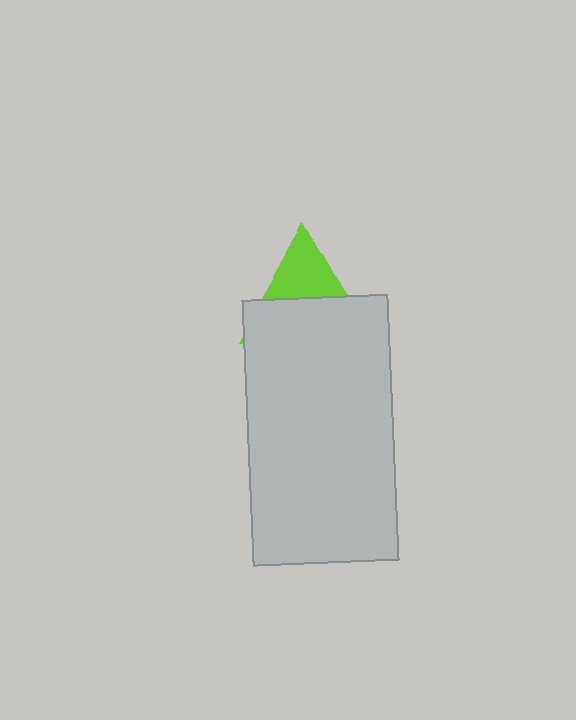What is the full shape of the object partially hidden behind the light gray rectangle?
The partially hidden object is a lime triangle.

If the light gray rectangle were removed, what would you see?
You would see the complete lime triangle.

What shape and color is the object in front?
The object in front is a light gray rectangle.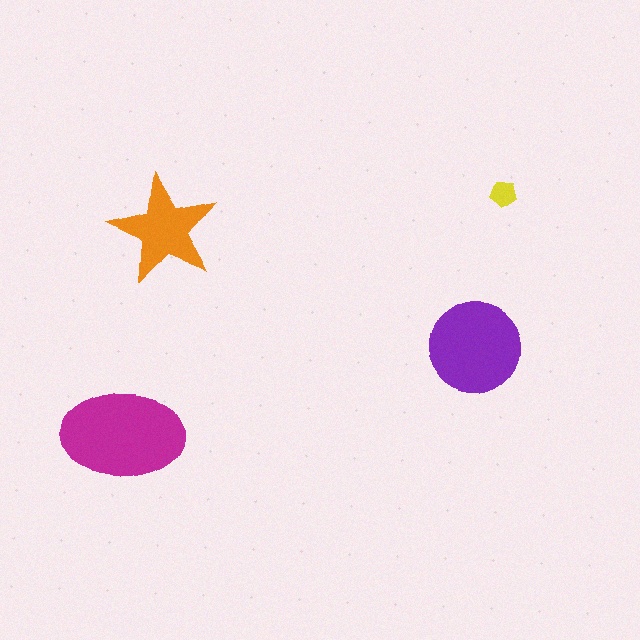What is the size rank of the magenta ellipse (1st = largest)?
1st.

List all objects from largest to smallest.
The magenta ellipse, the purple circle, the orange star, the yellow pentagon.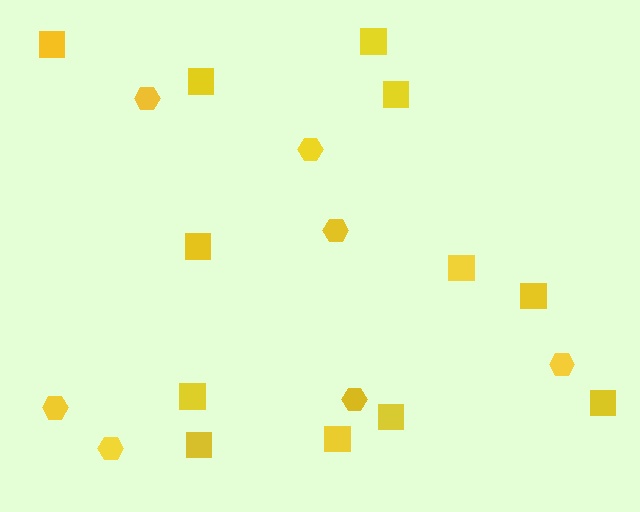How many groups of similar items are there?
There are 2 groups: one group of hexagons (7) and one group of squares (12).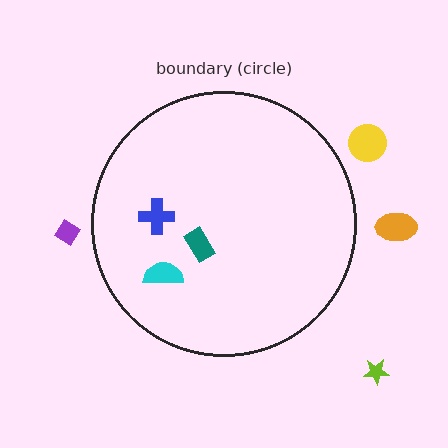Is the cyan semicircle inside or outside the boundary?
Inside.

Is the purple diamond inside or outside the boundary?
Outside.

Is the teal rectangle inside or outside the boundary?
Inside.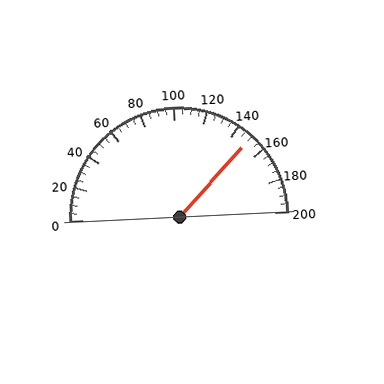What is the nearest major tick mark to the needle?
The nearest major tick mark is 160.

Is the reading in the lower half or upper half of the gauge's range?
The reading is in the upper half of the range (0 to 200).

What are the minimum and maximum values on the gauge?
The gauge ranges from 0 to 200.